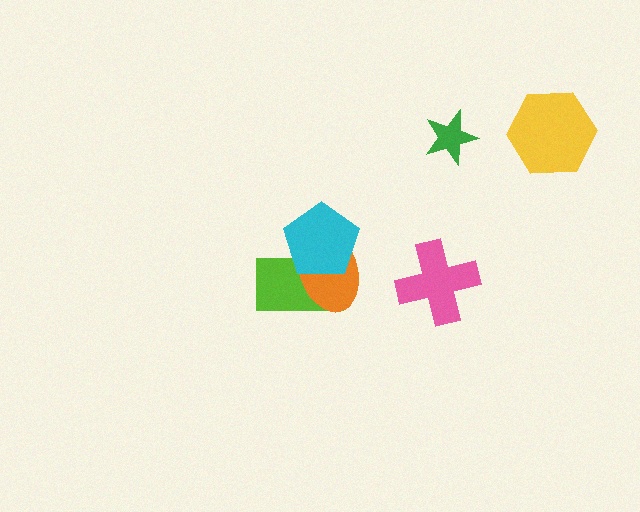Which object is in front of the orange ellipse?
The cyan pentagon is in front of the orange ellipse.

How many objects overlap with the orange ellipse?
2 objects overlap with the orange ellipse.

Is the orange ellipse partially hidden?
Yes, it is partially covered by another shape.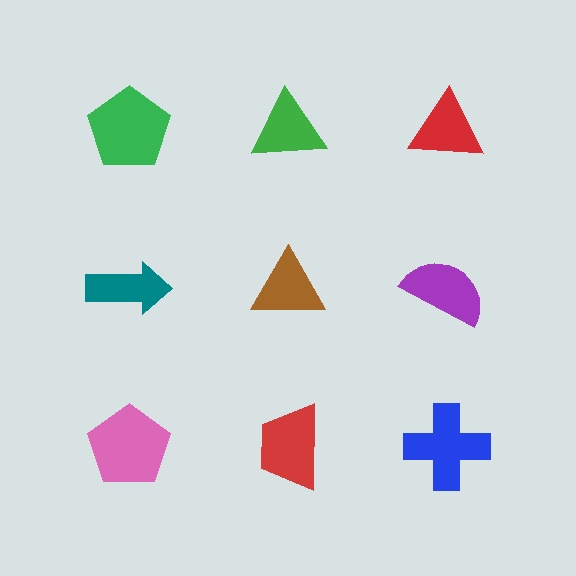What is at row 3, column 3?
A blue cross.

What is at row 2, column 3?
A purple semicircle.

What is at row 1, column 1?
A green pentagon.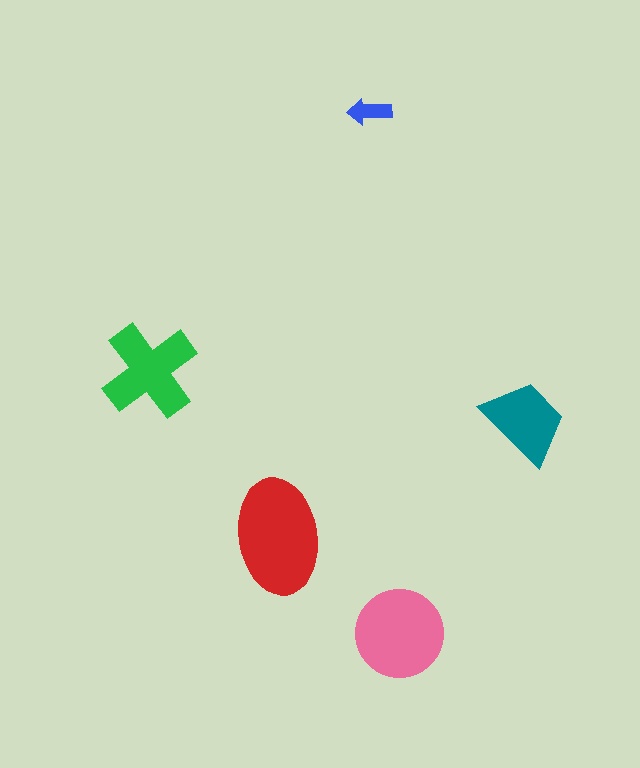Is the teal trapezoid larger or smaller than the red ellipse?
Smaller.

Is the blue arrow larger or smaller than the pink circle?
Smaller.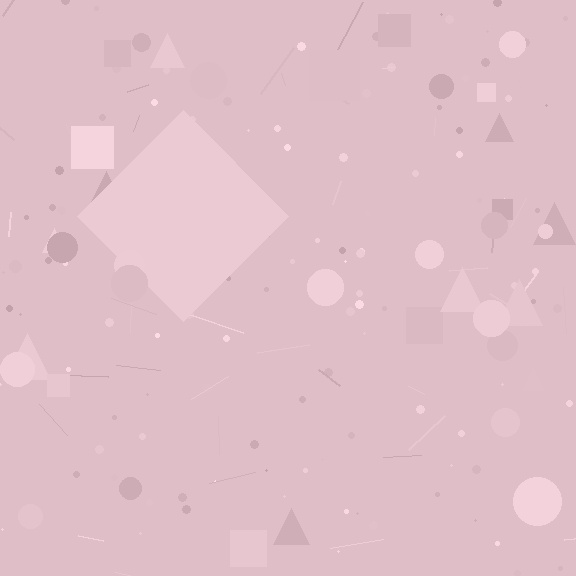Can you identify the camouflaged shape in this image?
The camouflaged shape is a diamond.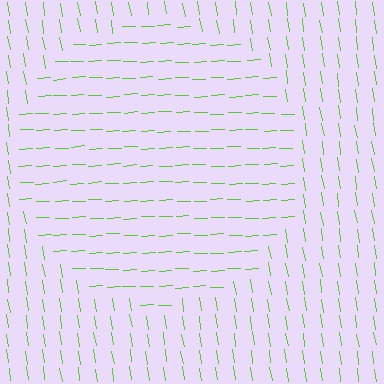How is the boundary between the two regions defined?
The boundary is defined purely by a change in line orientation (approximately 84 degrees difference). All lines are the same color and thickness.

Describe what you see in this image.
The image is filled with small lime line segments. A circle region in the image has lines oriented differently from the surrounding lines, creating a visible texture boundary.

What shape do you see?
I see a circle.